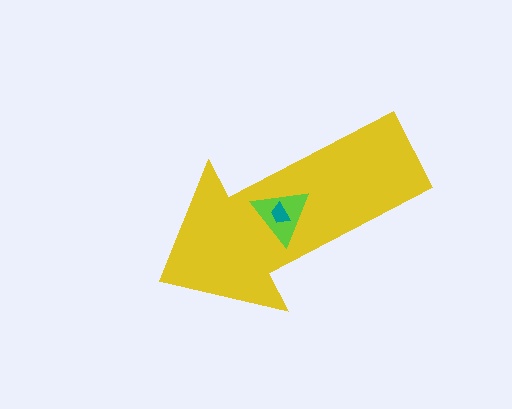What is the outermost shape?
The yellow arrow.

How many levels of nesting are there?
3.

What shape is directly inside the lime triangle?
The teal trapezoid.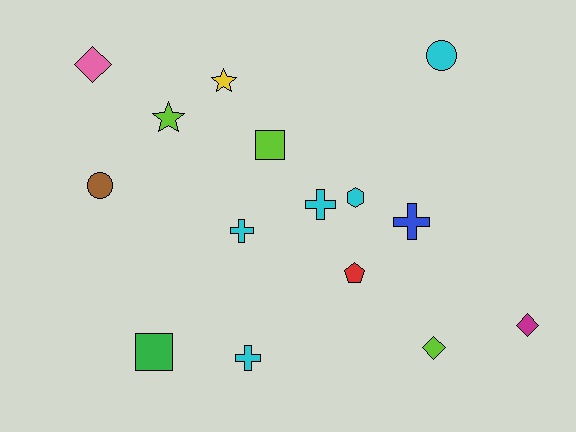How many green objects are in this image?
There is 1 green object.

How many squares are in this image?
There are 2 squares.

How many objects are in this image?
There are 15 objects.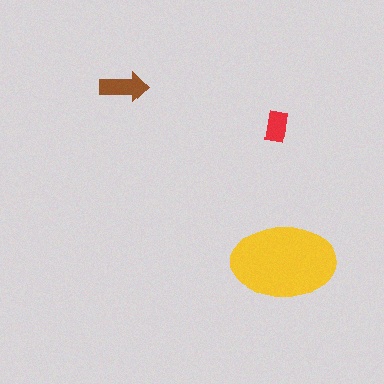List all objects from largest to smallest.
The yellow ellipse, the brown arrow, the red rectangle.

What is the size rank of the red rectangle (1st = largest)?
3rd.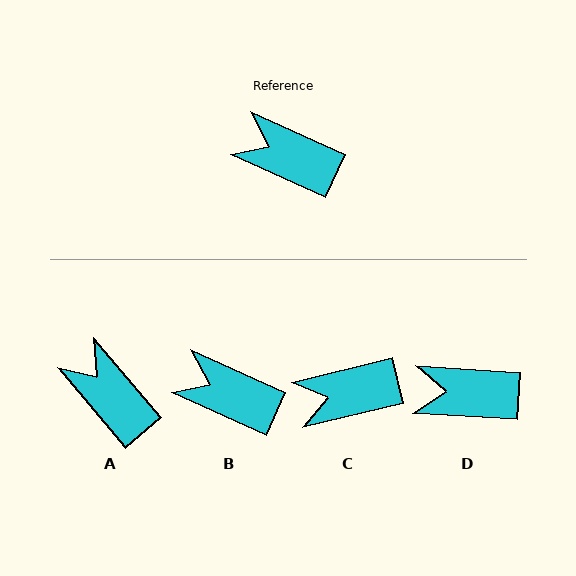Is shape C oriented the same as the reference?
No, it is off by about 38 degrees.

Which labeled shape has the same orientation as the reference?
B.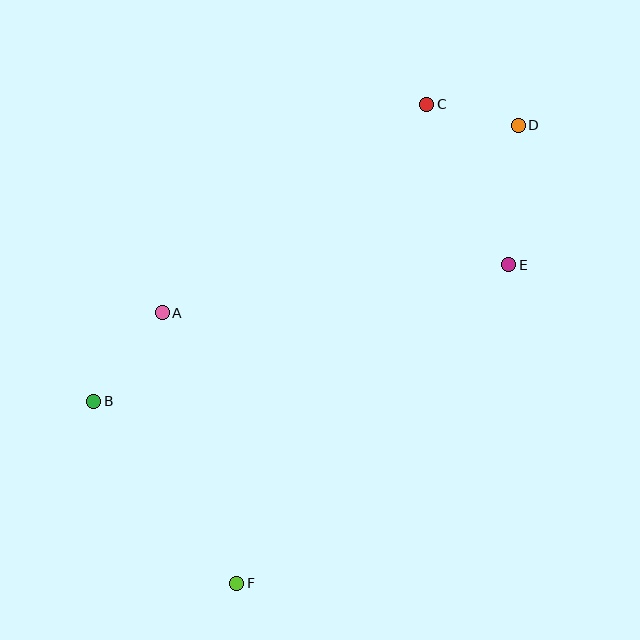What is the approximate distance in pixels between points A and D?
The distance between A and D is approximately 402 pixels.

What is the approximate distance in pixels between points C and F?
The distance between C and F is approximately 515 pixels.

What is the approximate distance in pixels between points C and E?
The distance between C and E is approximately 180 pixels.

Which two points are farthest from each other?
Points D and F are farthest from each other.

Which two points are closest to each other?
Points C and D are closest to each other.